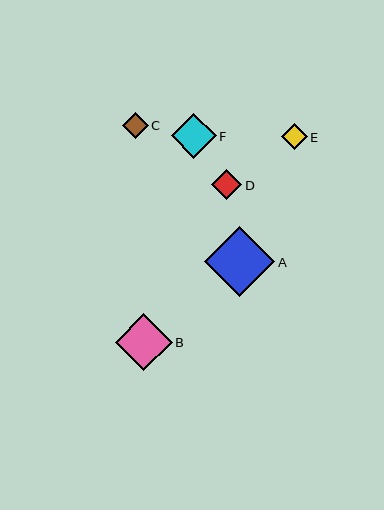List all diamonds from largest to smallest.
From largest to smallest: A, B, F, D, E, C.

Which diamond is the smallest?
Diamond C is the smallest with a size of approximately 25 pixels.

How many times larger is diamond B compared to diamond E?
Diamond B is approximately 2.2 times the size of diamond E.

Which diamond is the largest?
Diamond A is the largest with a size of approximately 70 pixels.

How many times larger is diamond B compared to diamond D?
Diamond B is approximately 1.9 times the size of diamond D.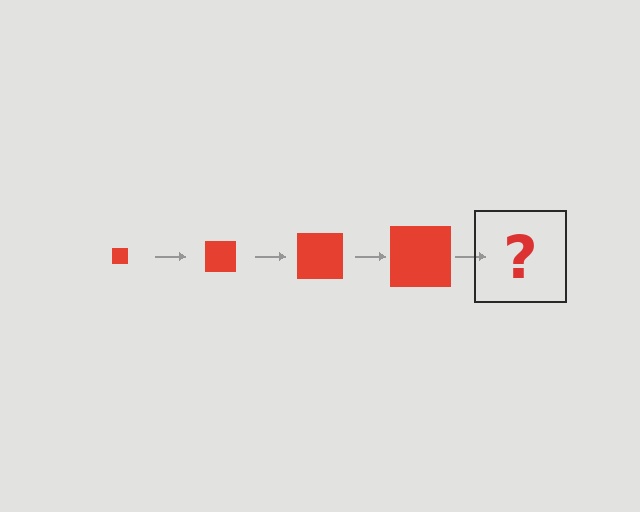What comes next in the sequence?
The next element should be a red square, larger than the previous one.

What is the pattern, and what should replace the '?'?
The pattern is that the square gets progressively larger each step. The '?' should be a red square, larger than the previous one.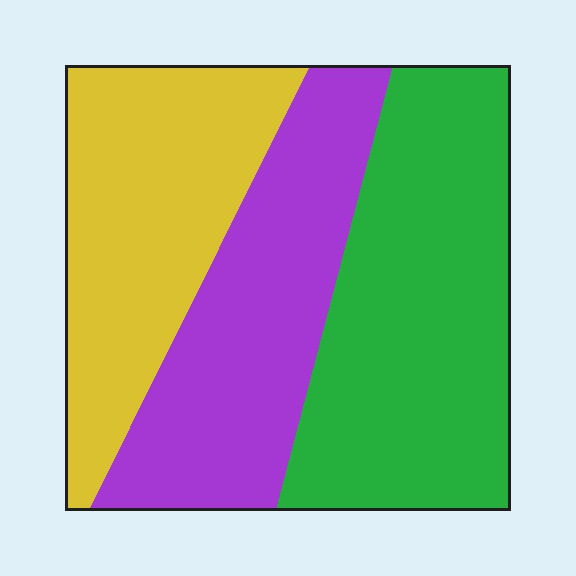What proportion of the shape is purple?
Purple covers about 30% of the shape.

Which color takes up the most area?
Green, at roughly 40%.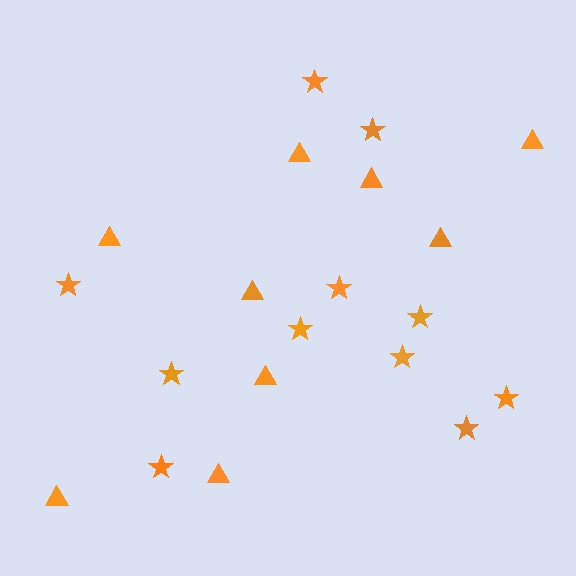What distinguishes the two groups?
There are 2 groups: one group of triangles (9) and one group of stars (11).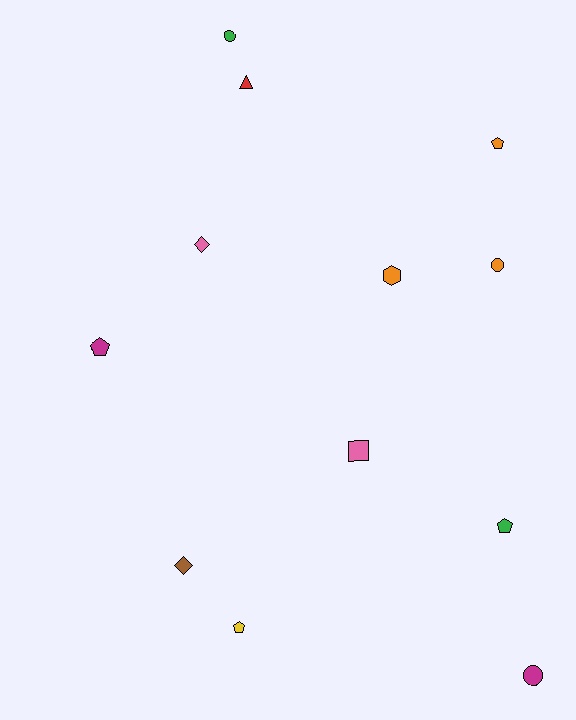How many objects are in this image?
There are 12 objects.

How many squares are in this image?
There is 1 square.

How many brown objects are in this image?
There is 1 brown object.